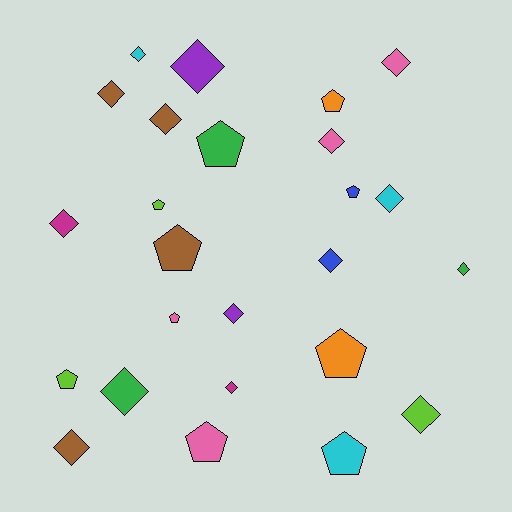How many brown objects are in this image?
There are 4 brown objects.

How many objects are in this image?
There are 25 objects.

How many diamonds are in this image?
There are 15 diamonds.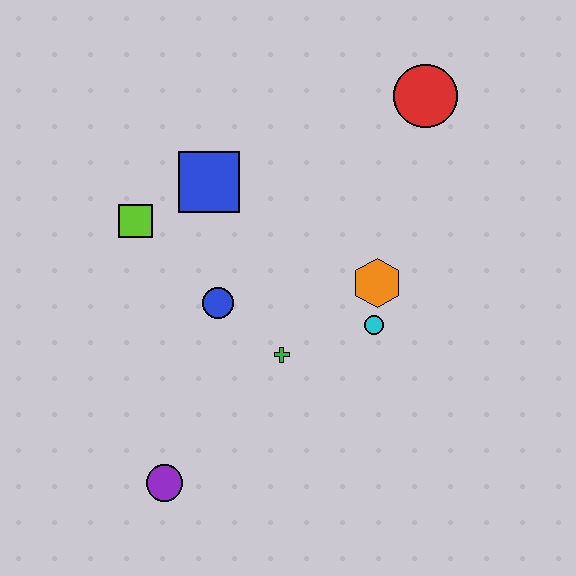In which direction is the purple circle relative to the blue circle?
The purple circle is below the blue circle.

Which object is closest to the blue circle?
The green cross is closest to the blue circle.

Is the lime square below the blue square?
Yes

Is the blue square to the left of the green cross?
Yes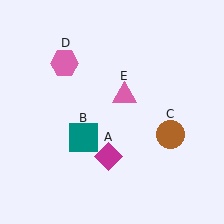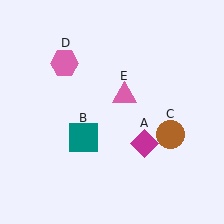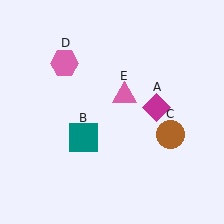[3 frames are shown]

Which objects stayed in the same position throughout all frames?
Teal square (object B) and brown circle (object C) and pink hexagon (object D) and pink triangle (object E) remained stationary.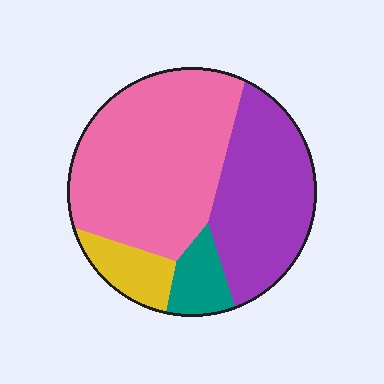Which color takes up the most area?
Pink, at roughly 50%.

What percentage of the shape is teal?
Teal covers 8% of the shape.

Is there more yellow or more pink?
Pink.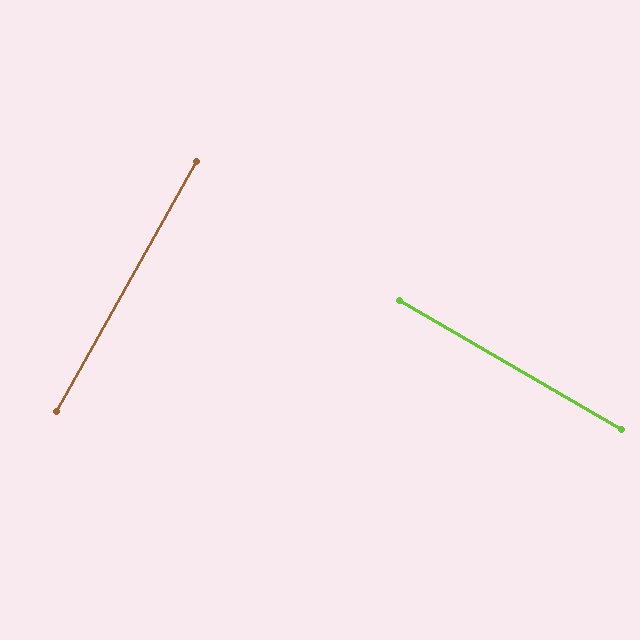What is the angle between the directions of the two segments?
Approximately 89 degrees.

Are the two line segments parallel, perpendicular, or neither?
Perpendicular — they meet at approximately 89°.